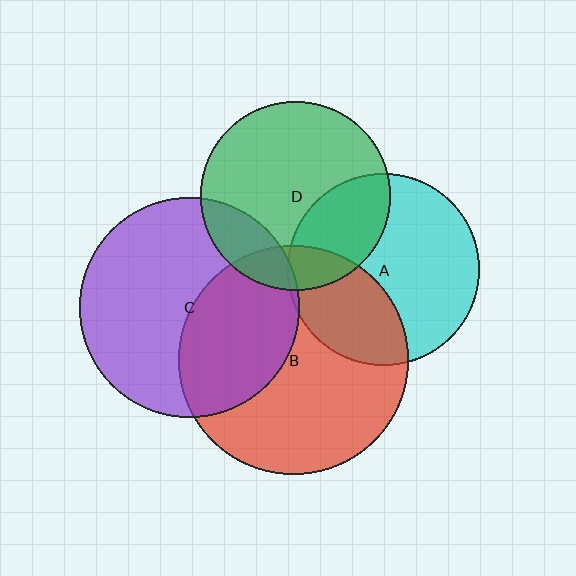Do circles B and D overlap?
Yes.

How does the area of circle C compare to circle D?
Approximately 1.3 times.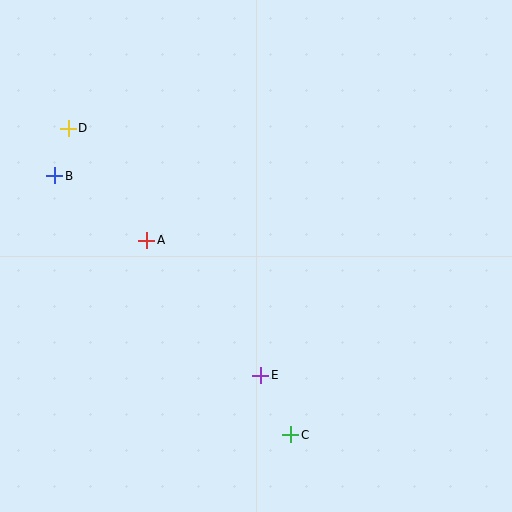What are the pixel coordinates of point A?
Point A is at (147, 240).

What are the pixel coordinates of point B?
Point B is at (55, 176).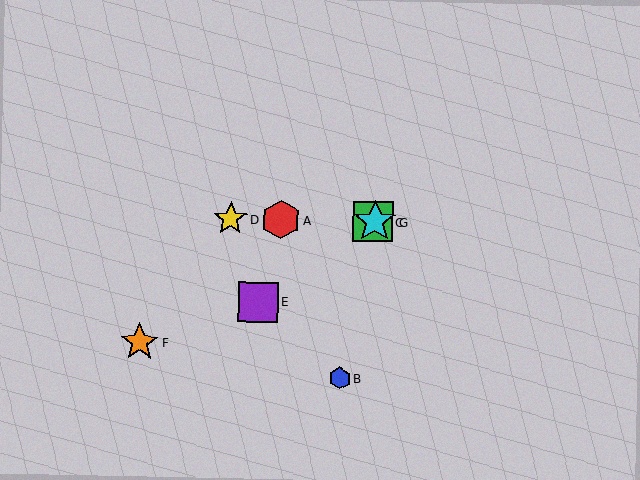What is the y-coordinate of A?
Object A is at y≈220.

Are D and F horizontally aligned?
No, D is at y≈219 and F is at y≈342.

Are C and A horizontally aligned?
Yes, both are at y≈222.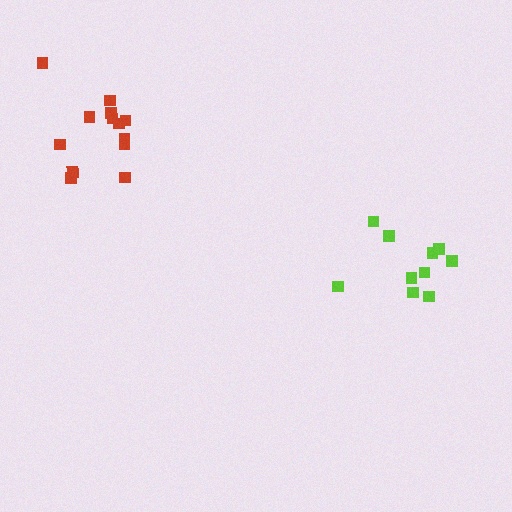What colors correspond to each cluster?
The clusters are colored: lime, red.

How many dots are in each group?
Group 1: 10 dots, Group 2: 13 dots (23 total).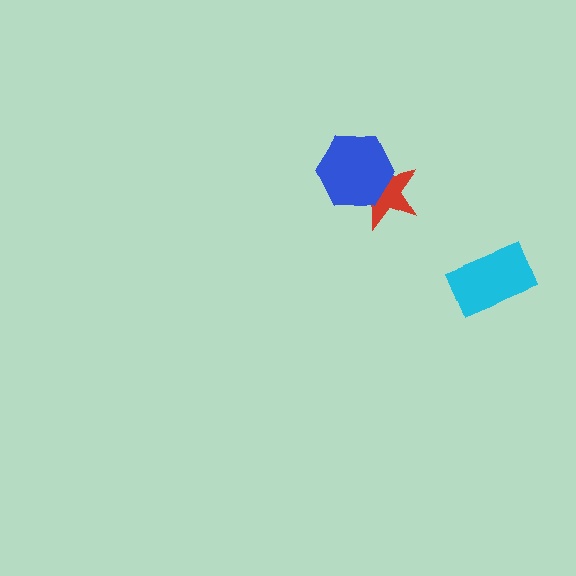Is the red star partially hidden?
Yes, it is partially covered by another shape.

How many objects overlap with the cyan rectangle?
0 objects overlap with the cyan rectangle.